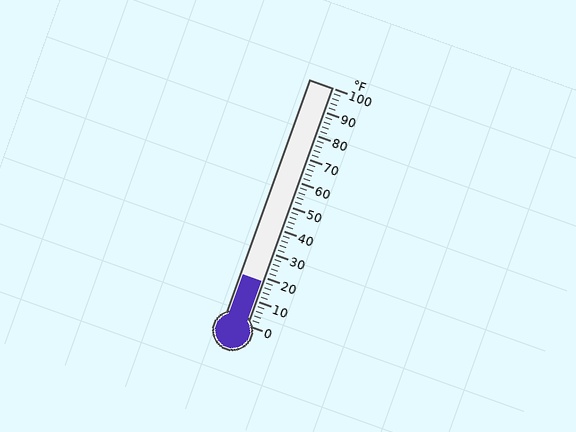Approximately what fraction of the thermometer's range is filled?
The thermometer is filled to approximately 20% of its range.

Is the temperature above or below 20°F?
The temperature is below 20°F.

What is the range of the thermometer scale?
The thermometer scale ranges from 0°F to 100°F.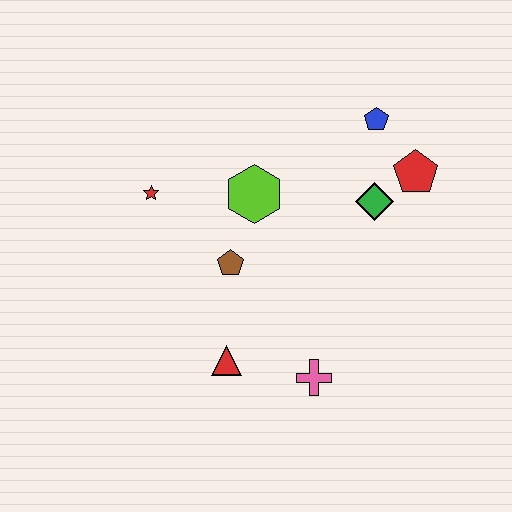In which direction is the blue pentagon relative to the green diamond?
The blue pentagon is above the green diamond.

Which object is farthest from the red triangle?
The blue pentagon is farthest from the red triangle.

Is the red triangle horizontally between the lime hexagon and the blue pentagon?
No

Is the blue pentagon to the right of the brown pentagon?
Yes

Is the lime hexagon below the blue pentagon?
Yes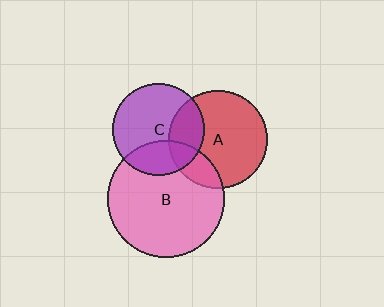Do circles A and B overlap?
Yes.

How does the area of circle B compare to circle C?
Approximately 1.6 times.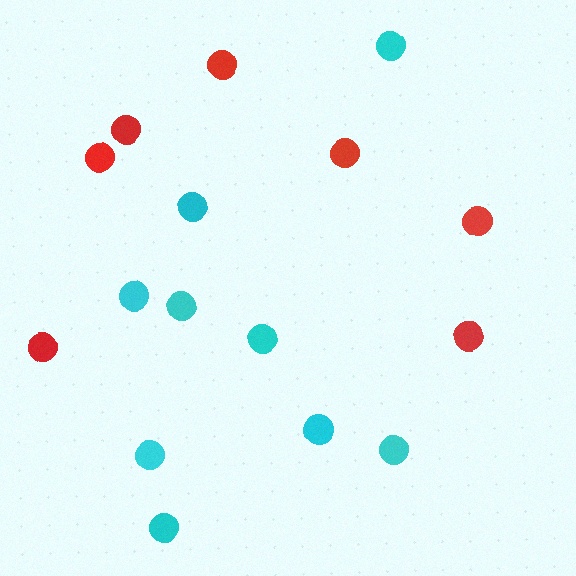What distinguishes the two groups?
There are 2 groups: one group of cyan circles (9) and one group of red circles (7).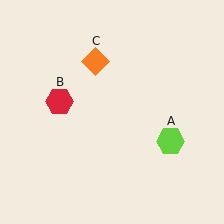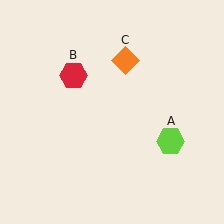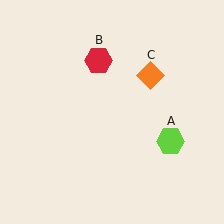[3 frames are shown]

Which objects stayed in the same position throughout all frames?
Lime hexagon (object A) remained stationary.